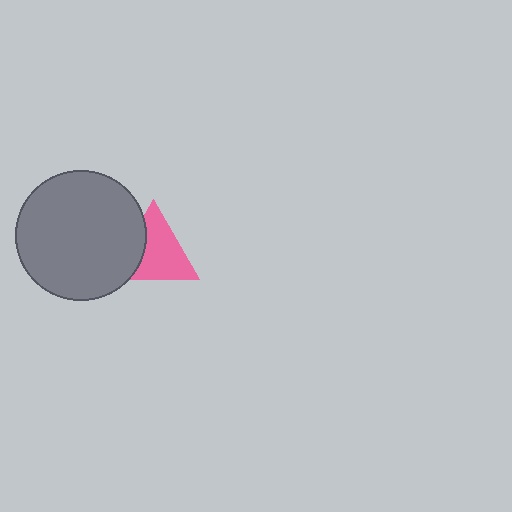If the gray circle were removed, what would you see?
You would see the complete pink triangle.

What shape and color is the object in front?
The object in front is a gray circle.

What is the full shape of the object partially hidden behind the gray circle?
The partially hidden object is a pink triangle.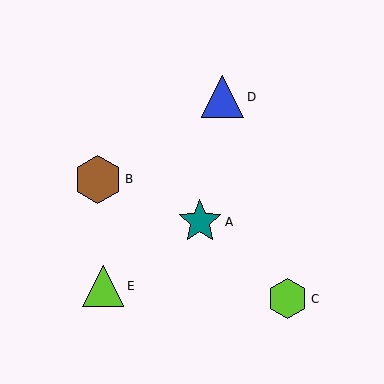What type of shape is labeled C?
Shape C is a lime hexagon.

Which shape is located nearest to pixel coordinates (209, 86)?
The blue triangle (labeled D) at (222, 97) is nearest to that location.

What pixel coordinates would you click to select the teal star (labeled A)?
Click at (200, 222) to select the teal star A.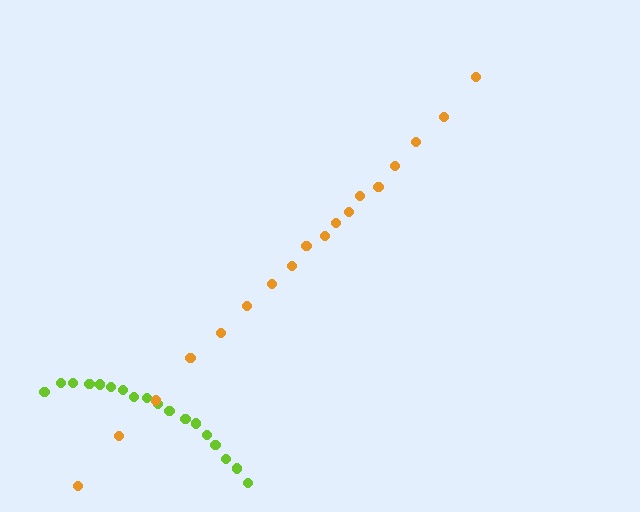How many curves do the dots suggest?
There are 2 distinct paths.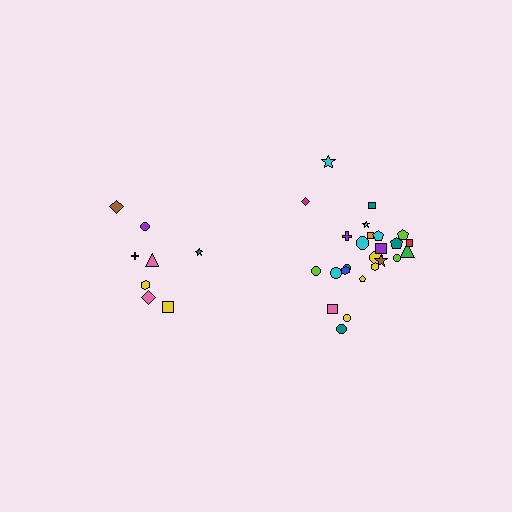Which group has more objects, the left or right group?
The right group.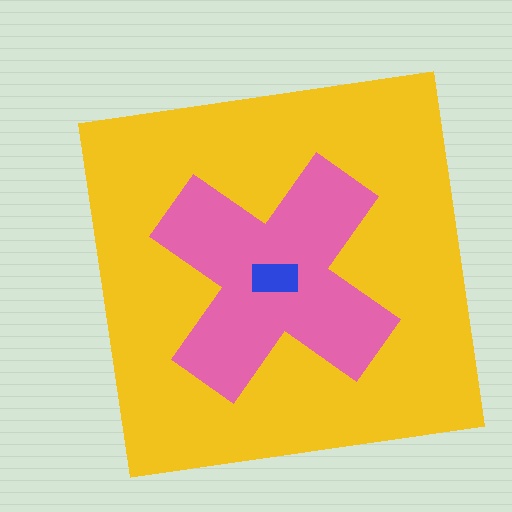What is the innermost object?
The blue rectangle.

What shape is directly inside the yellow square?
The pink cross.